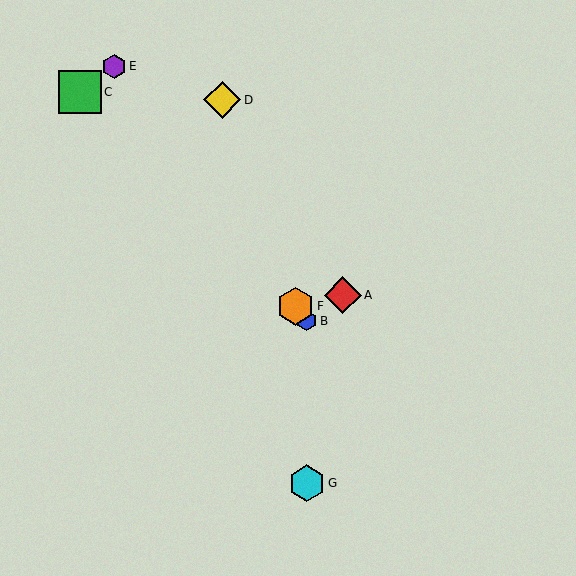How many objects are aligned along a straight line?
3 objects (B, E, F) are aligned along a straight line.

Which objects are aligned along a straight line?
Objects B, E, F are aligned along a straight line.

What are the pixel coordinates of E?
Object E is at (114, 66).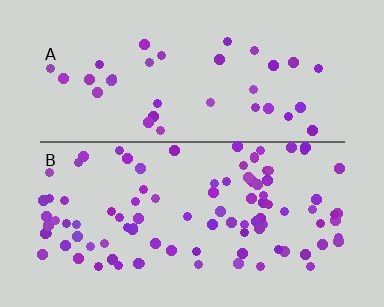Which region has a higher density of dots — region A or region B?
B (the bottom).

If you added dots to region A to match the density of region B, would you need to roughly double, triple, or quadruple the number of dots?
Approximately triple.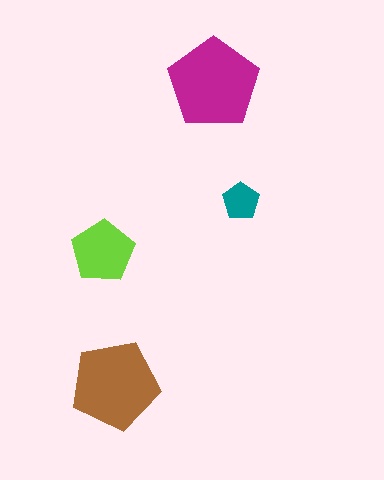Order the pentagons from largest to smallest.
the magenta one, the brown one, the lime one, the teal one.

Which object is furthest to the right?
The teal pentagon is rightmost.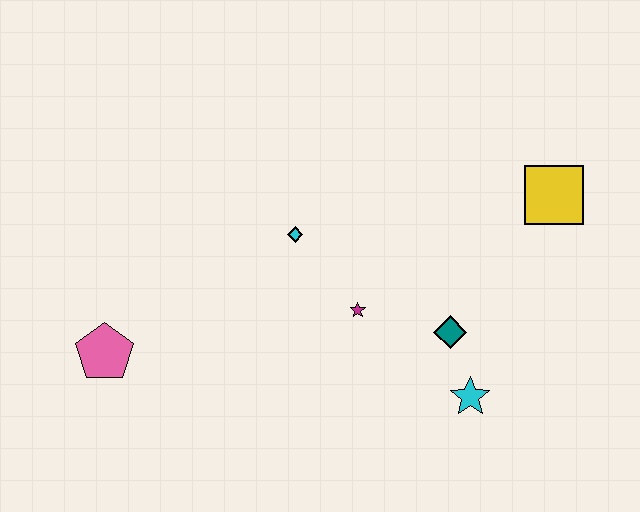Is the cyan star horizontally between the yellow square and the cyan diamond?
Yes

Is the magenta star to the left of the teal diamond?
Yes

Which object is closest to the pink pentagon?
The cyan diamond is closest to the pink pentagon.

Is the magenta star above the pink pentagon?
Yes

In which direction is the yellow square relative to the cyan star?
The yellow square is above the cyan star.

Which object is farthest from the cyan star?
The pink pentagon is farthest from the cyan star.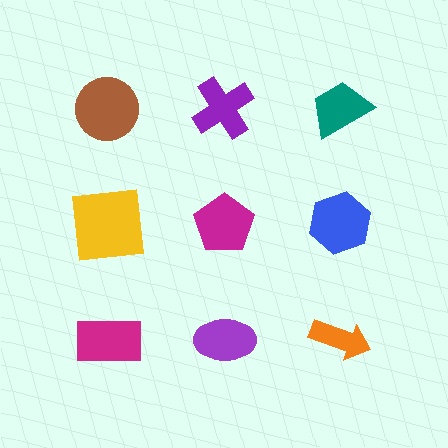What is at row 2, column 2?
A magenta pentagon.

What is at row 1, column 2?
A purple cross.